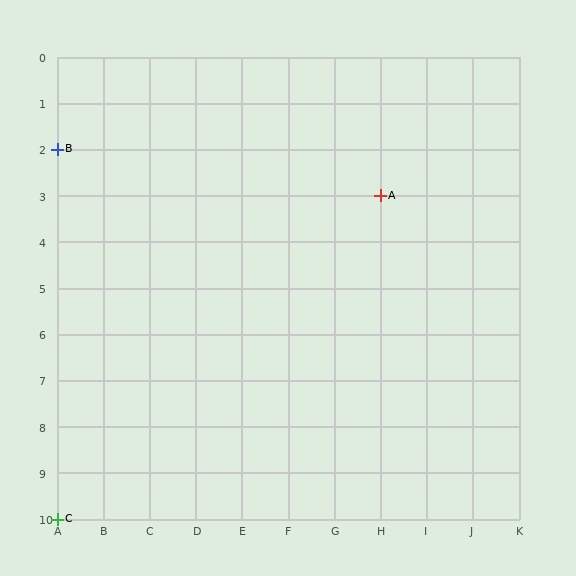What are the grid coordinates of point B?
Point B is at grid coordinates (A, 2).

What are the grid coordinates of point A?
Point A is at grid coordinates (H, 3).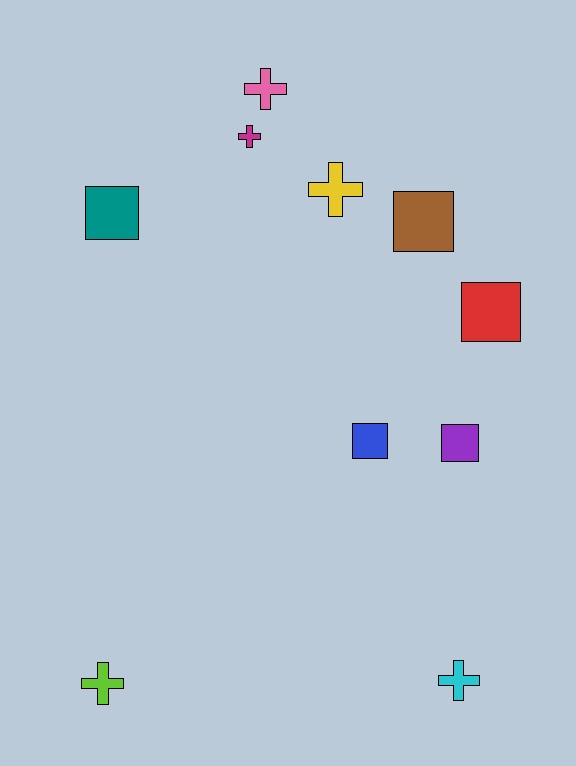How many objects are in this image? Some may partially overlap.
There are 10 objects.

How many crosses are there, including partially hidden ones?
There are 5 crosses.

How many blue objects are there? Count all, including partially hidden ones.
There is 1 blue object.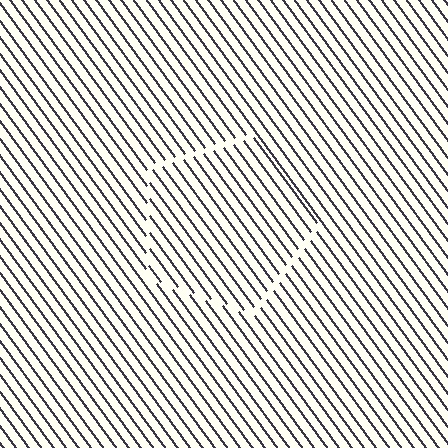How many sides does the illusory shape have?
5 sides — the line-ends trace a pentagon.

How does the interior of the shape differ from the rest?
The interior of the shape contains the same grating, shifted by half a period — the contour is defined by the phase discontinuity where line-ends from the inner and outer gratings abut.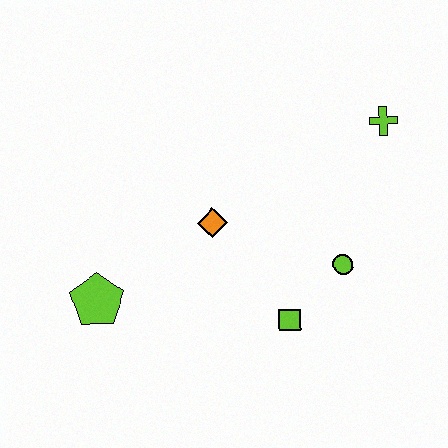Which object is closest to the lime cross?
The lime circle is closest to the lime cross.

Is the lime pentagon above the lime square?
Yes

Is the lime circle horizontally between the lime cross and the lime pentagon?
Yes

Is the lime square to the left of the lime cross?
Yes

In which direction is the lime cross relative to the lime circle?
The lime cross is above the lime circle.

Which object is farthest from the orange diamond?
The lime cross is farthest from the orange diamond.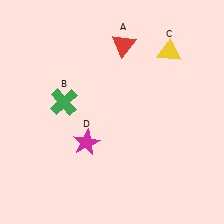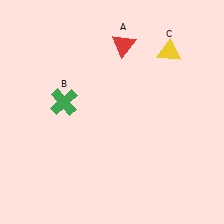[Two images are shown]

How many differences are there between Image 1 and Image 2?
There is 1 difference between the two images.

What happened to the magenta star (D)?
The magenta star (D) was removed in Image 2. It was in the bottom-left area of Image 1.